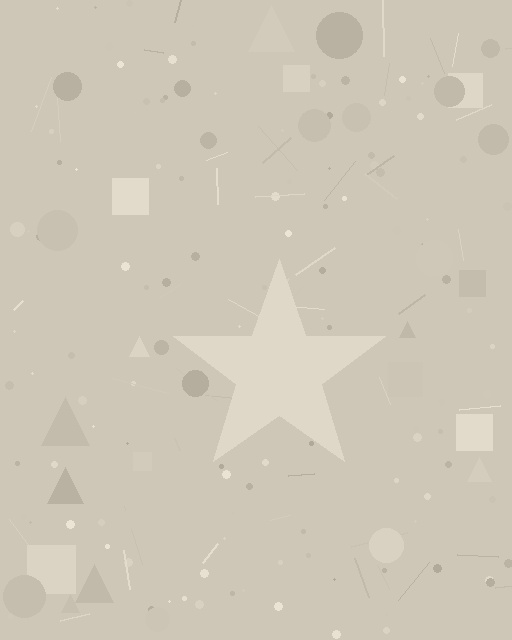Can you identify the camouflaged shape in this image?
The camouflaged shape is a star.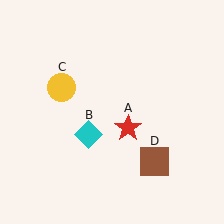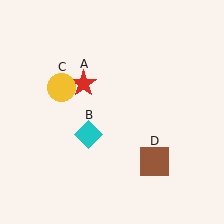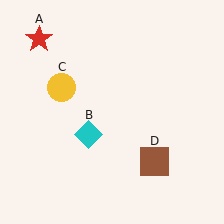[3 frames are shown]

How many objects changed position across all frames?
1 object changed position: red star (object A).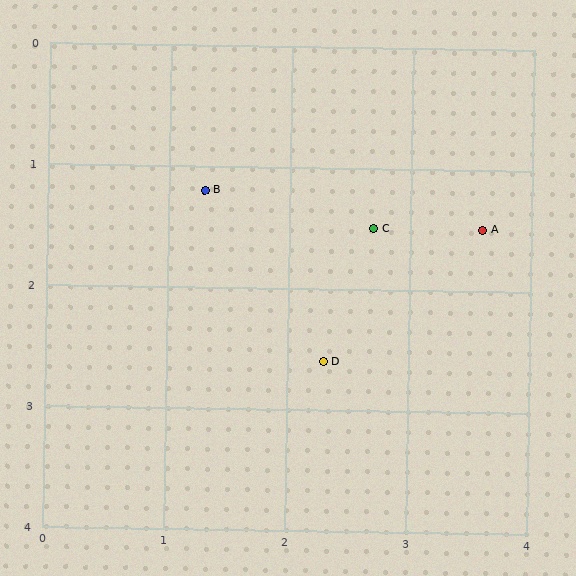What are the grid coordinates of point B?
Point B is at approximately (1.3, 1.2).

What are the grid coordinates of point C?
Point C is at approximately (2.7, 1.5).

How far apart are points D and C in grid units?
Points D and C are about 1.2 grid units apart.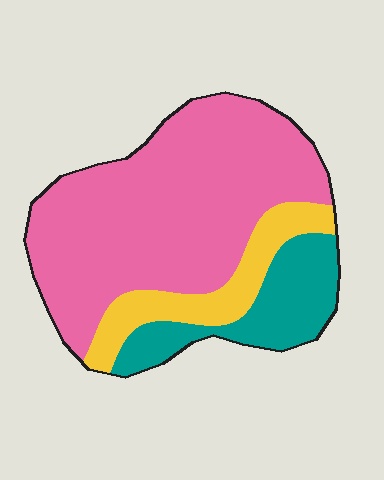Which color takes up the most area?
Pink, at roughly 65%.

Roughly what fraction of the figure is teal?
Teal covers about 20% of the figure.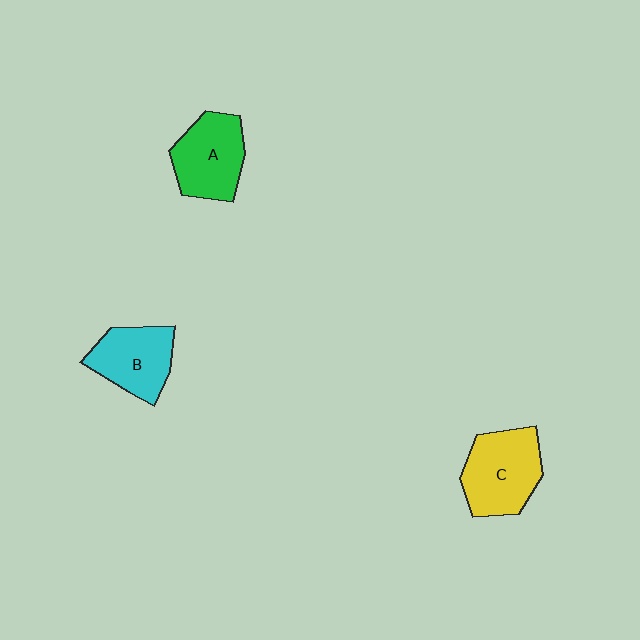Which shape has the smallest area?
Shape B (cyan).